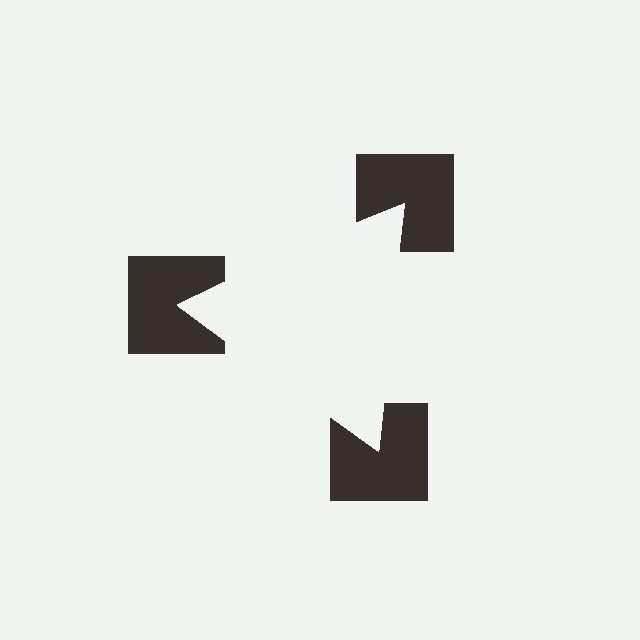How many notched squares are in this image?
There are 3 — one at each vertex of the illusory triangle.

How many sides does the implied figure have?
3 sides.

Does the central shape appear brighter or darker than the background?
It typically appears slightly brighter than the background, even though no actual brightness change is drawn.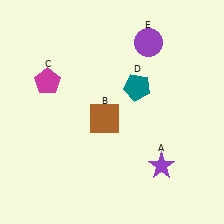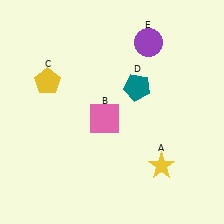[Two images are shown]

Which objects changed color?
A changed from purple to yellow. B changed from brown to pink. C changed from magenta to yellow.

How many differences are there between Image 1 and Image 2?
There are 3 differences between the two images.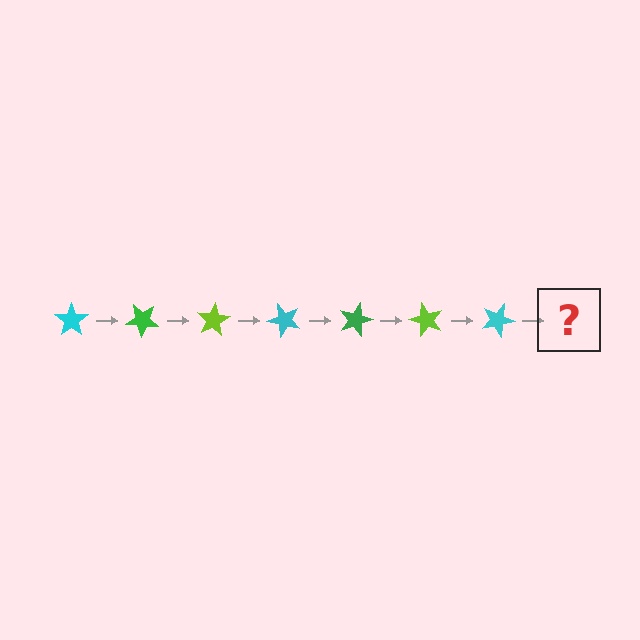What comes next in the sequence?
The next element should be a green star, rotated 280 degrees from the start.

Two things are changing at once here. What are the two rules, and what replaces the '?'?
The two rules are that it rotates 40 degrees each step and the color cycles through cyan, green, and lime. The '?' should be a green star, rotated 280 degrees from the start.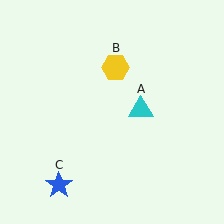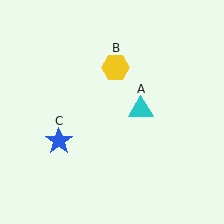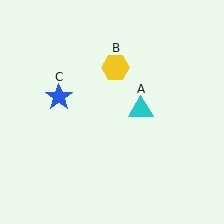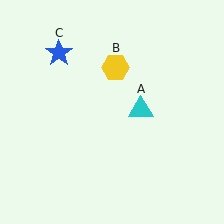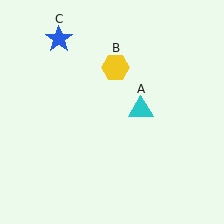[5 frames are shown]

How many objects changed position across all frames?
1 object changed position: blue star (object C).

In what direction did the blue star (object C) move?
The blue star (object C) moved up.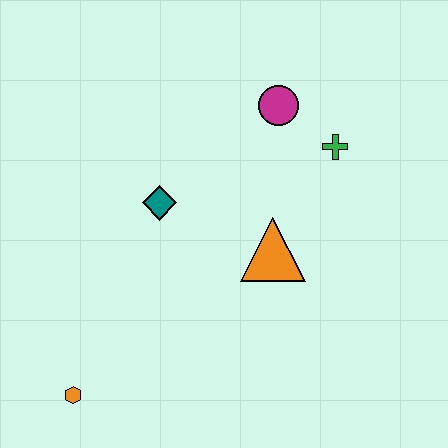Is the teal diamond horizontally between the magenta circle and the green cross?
No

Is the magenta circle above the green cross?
Yes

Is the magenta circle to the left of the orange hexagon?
No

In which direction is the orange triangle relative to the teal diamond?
The orange triangle is to the right of the teal diamond.